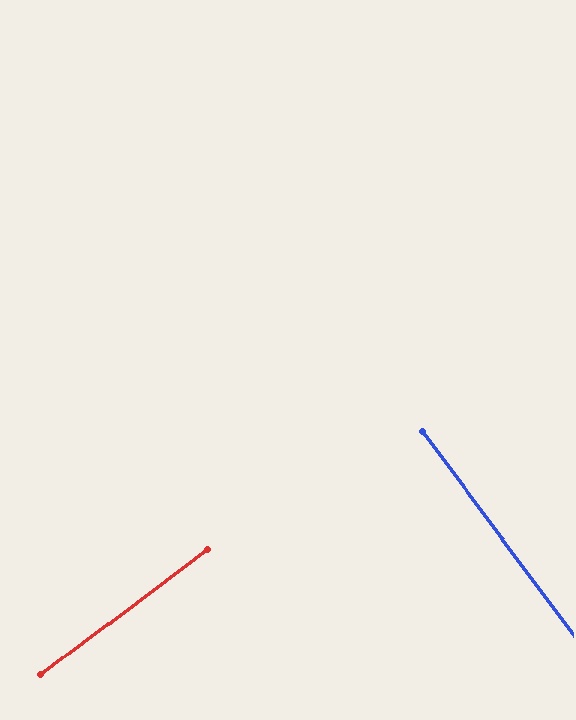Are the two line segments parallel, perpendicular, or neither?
Perpendicular — they meet at approximately 90°.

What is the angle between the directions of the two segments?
Approximately 90 degrees.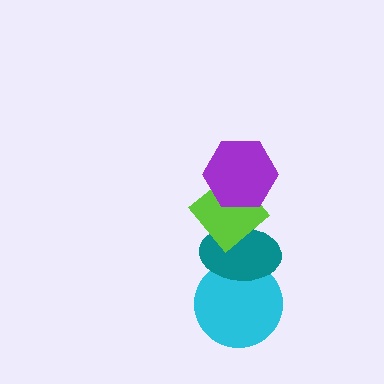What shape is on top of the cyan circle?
The teal ellipse is on top of the cyan circle.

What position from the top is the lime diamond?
The lime diamond is 2nd from the top.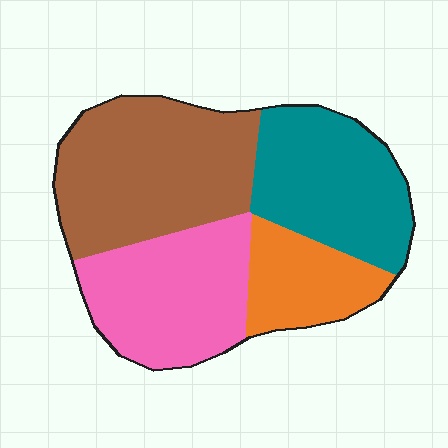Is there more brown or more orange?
Brown.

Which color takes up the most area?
Brown, at roughly 35%.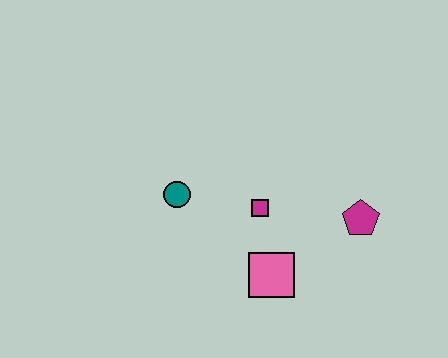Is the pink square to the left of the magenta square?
No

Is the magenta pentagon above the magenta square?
No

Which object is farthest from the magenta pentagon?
The teal circle is farthest from the magenta pentagon.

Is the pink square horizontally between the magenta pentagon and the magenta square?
Yes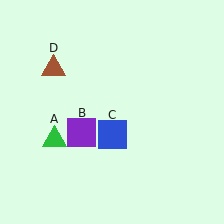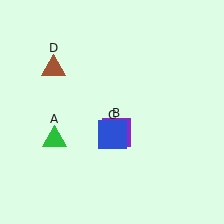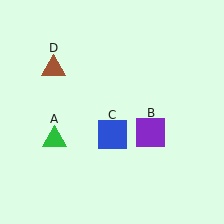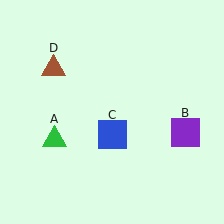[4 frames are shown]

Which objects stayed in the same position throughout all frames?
Green triangle (object A) and blue square (object C) and brown triangle (object D) remained stationary.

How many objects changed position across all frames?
1 object changed position: purple square (object B).